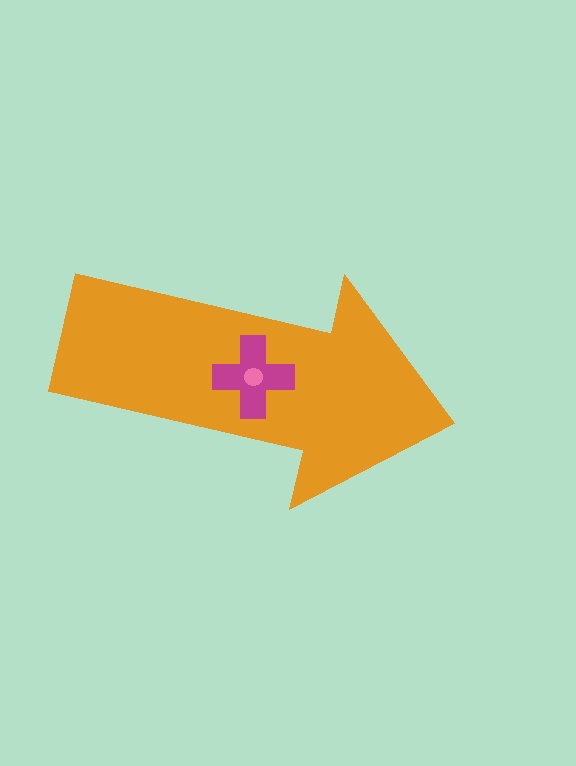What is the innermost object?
The pink circle.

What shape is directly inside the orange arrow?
The magenta cross.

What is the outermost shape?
The orange arrow.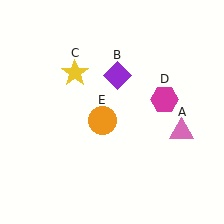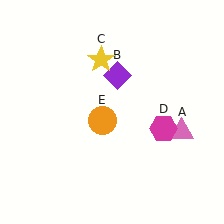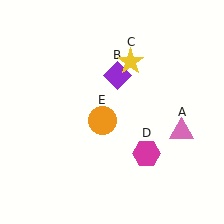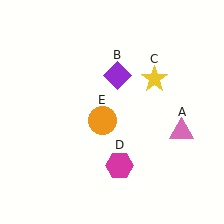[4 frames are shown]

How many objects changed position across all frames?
2 objects changed position: yellow star (object C), magenta hexagon (object D).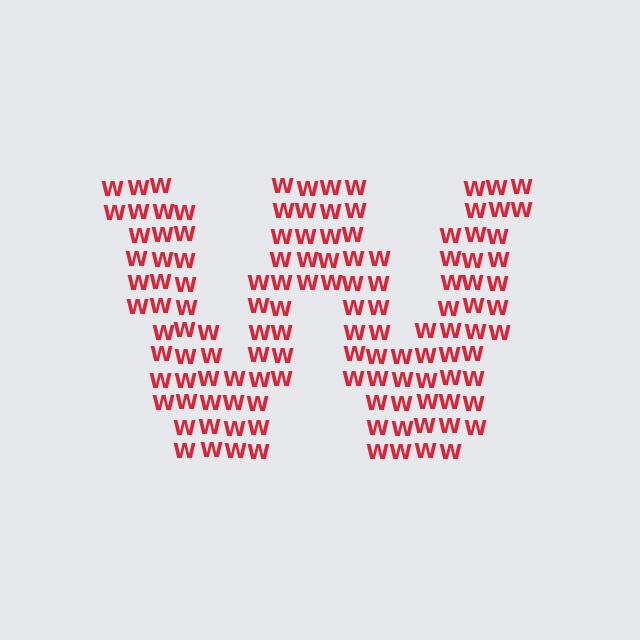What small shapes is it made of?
It is made of small letter W's.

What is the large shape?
The large shape is the letter W.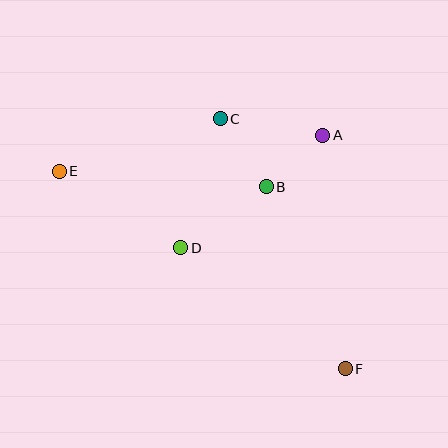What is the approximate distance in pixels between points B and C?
The distance between B and C is approximately 82 pixels.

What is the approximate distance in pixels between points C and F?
The distance between C and F is approximately 280 pixels.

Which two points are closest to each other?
Points A and B are closest to each other.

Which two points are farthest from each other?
Points E and F are farthest from each other.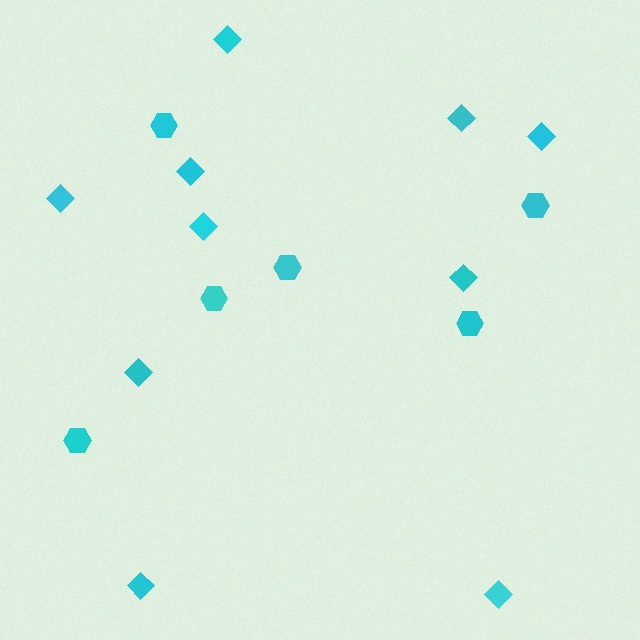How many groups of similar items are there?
There are 2 groups: one group of diamonds (10) and one group of hexagons (6).